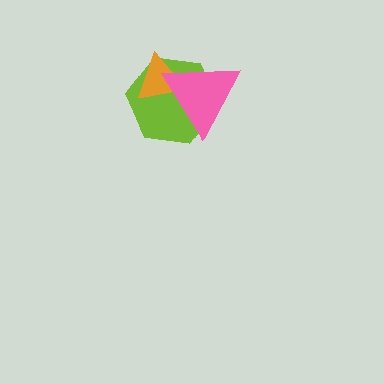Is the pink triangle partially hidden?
No, no other shape covers it.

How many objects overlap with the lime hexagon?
2 objects overlap with the lime hexagon.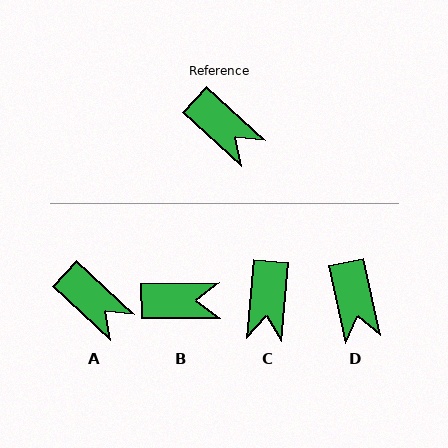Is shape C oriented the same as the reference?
No, it is off by about 52 degrees.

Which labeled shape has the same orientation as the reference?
A.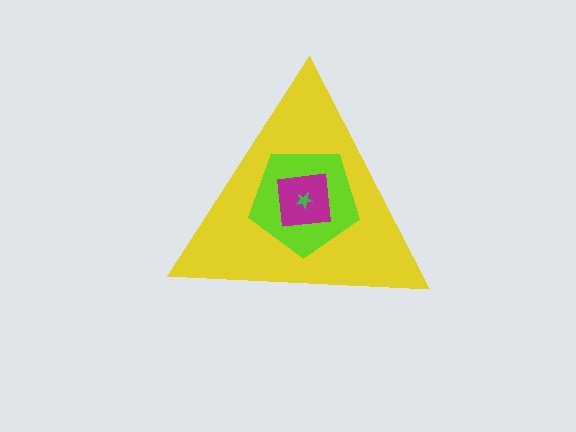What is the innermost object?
The green star.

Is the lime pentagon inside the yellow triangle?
Yes.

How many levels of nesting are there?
4.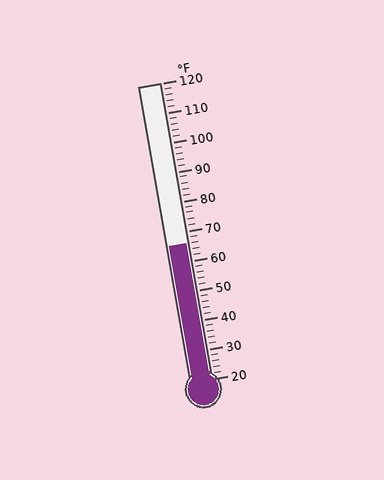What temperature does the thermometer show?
The thermometer shows approximately 66°F.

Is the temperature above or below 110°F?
The temperature is below 110°F.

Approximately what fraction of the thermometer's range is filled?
The thermometer is filled to approximately 45% of its range.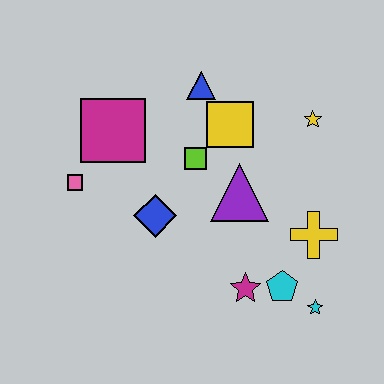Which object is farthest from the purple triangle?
The pink square is farthest from the purple triangle.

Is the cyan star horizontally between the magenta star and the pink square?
No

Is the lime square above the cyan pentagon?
Yes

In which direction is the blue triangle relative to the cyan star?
The blue triangle is above the cyan star.